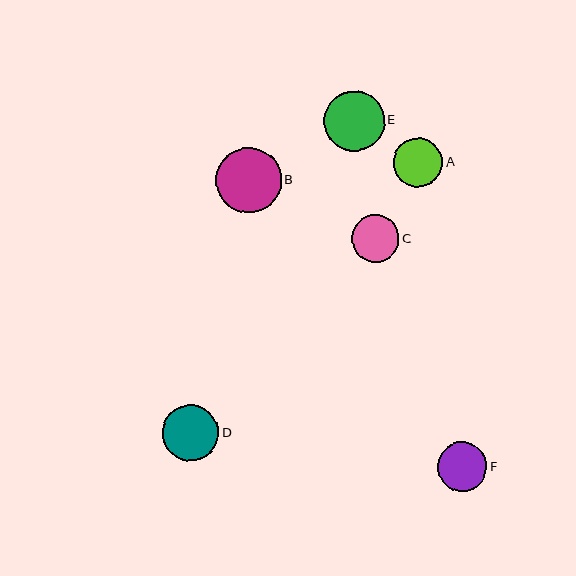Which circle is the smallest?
Circle C is the smallest with a size of approximately 48 pixels.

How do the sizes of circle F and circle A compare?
Circle F and circle A are approximately the same size.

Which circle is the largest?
Circle B is the largest with a size of approximately 65 pixels.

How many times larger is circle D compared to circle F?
Circle D is approximately 1.1 times the size of circle F.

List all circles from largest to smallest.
From largest to smallest: B, E, D, F, A, C.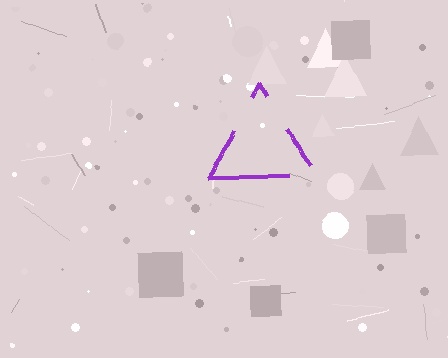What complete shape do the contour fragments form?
The contour fragments form a triangle.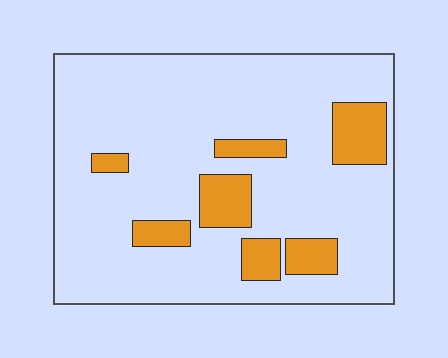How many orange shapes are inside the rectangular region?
7.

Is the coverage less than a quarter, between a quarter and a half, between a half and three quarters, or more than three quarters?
Less than a quarter.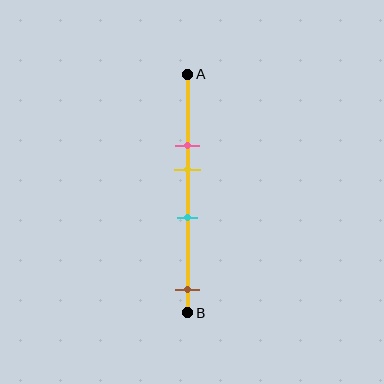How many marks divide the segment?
There are 4 marks dividing the segment.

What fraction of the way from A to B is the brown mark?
The brown mark is approximately 90% (0.9) of the way from A to B.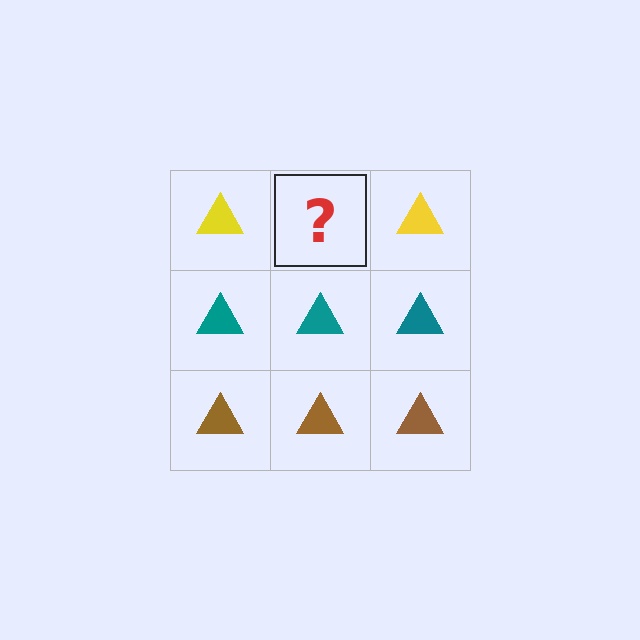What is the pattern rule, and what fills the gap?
The rule is that each row has a consistent color. The gap should be filled with a yellow triangle.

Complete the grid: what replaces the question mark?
The question mark should be replaced with a yellow triangle.